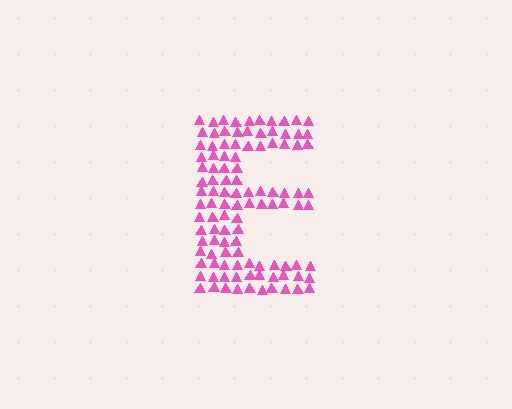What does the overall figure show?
The overall figure shows the letter E.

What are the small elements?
The small elements are triangles.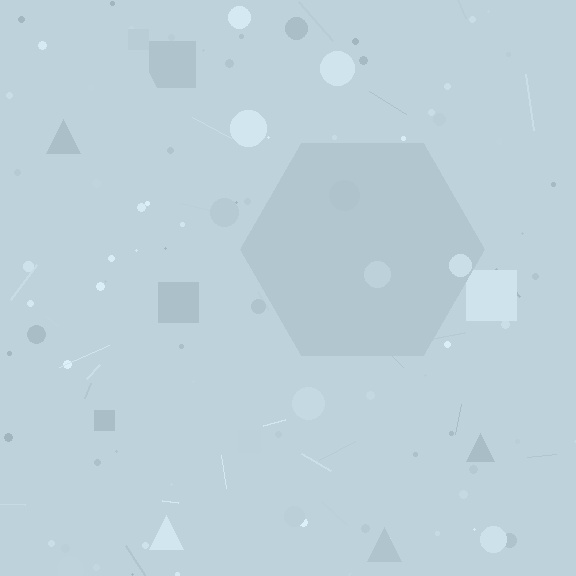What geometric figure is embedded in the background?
A hexagon is embedded in the background.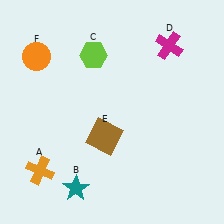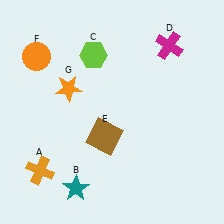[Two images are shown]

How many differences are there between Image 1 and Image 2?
There is 1 difference between the two images.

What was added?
An orange star (G) was added in Image 2.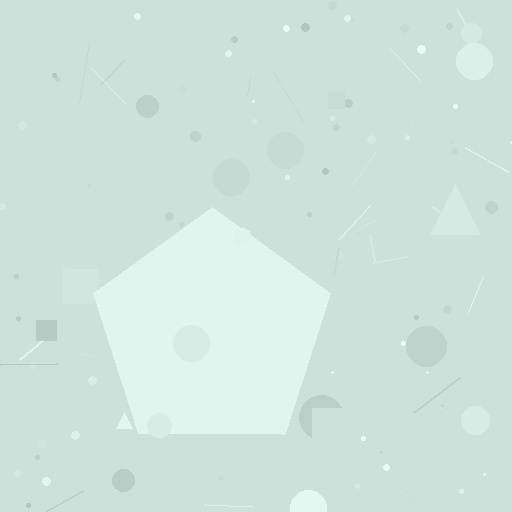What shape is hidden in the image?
A pentagon is hidden in the image.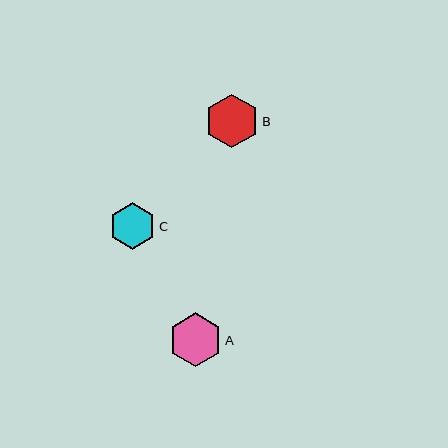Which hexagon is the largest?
Hexagon B is the largest with a size of approximately 54 pixels.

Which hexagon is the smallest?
Hexagon C is the smallest with a size of approximately 46 pixels.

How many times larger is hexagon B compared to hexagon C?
Hexagon B is approximately 1.2 times the size of hexagon C.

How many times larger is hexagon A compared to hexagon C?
Hexagon A is approximately 1.2 times the size of hexagon C.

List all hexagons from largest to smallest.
From largest to smallest: B, A, C.